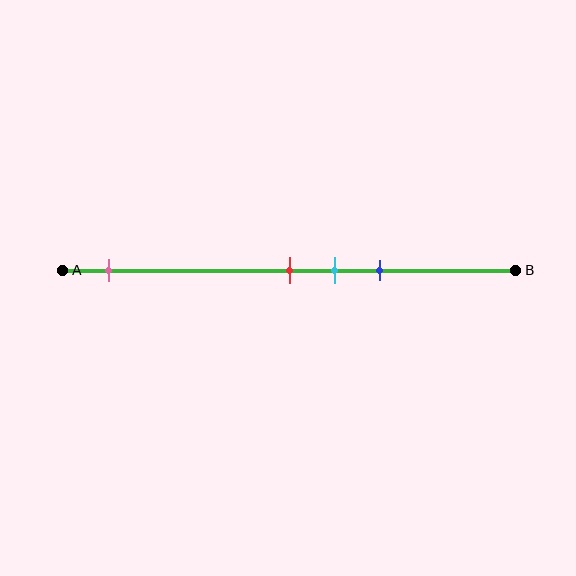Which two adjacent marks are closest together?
The red and cyan marks are the closest adjacent pair.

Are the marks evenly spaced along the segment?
No, the marks are not evenly spaced.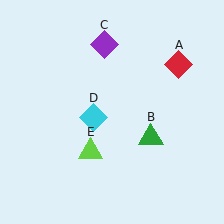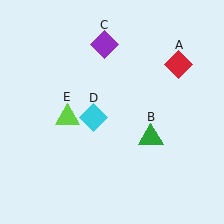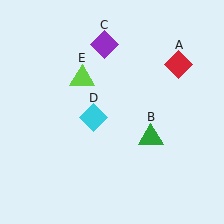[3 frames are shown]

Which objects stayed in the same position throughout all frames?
Red diamond (object A) and green triangle (object B) and purple diamond (object C) and cyan diamond (object D) remained stationary.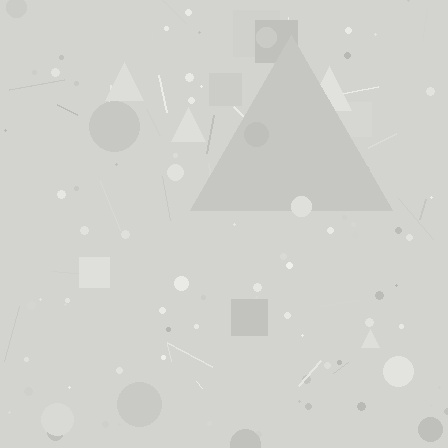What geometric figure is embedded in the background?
A triangle is embedded in the background.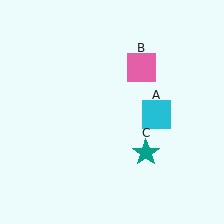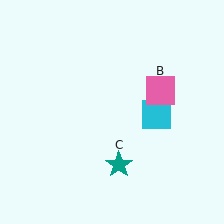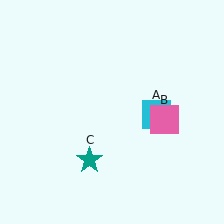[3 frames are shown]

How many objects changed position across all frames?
2 objects changed position: pink square (object B), teal star (object C).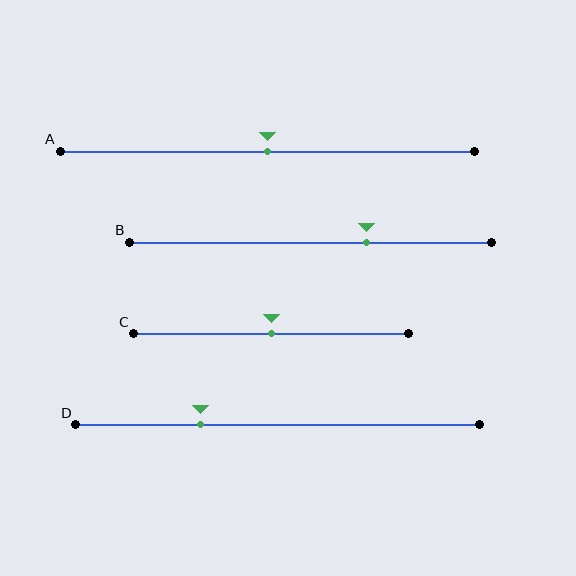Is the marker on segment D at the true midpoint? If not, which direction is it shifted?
No, the marker on segment D is shifted to the left by about 19% of the segment length.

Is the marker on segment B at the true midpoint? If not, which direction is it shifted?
No, the marker on segment B is shifted to the right by about 15% of the segment length.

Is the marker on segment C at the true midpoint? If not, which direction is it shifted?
Yes, the marker on segment C is at the true midpoint.